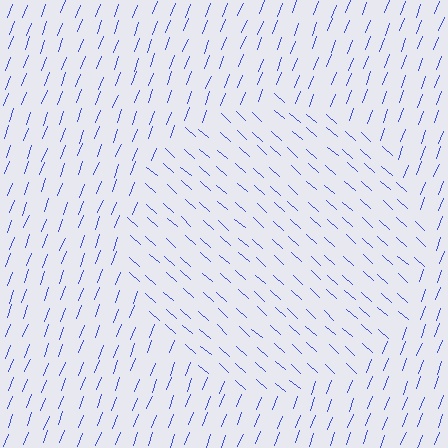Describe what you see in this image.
The image is filled with small blue line segments. A circle region in the image has lines oriented differently from the surrounding lines, creating a visible texture boundary.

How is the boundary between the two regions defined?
The boundary is defined purely by a change in line orientation (approximately 69 degrees difference). All lines are the same color and thickness.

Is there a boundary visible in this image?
Yes, there is a texture boundary formed by a change in line orientation.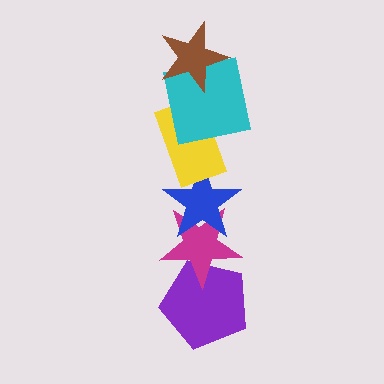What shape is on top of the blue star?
The yellow rectangle is on top of the blue star.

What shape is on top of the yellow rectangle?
The cyan square is on top of the yellow rectangle.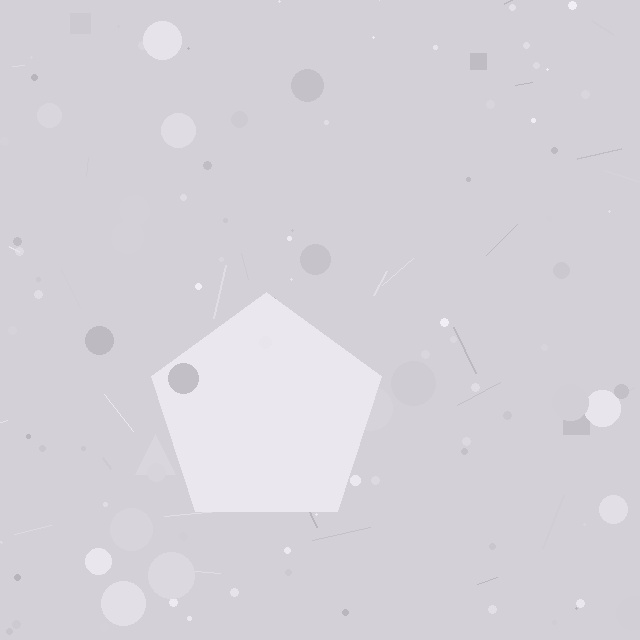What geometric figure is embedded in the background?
A pentagon is embedded in the background.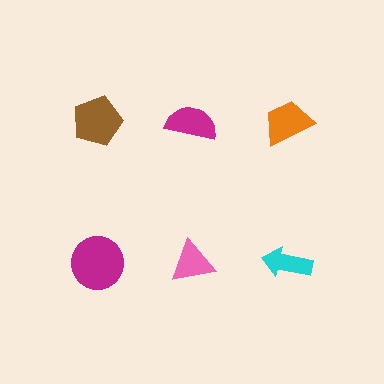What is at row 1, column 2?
A magenta semicircle.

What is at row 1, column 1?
A brown pentagon.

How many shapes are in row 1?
3 shapes.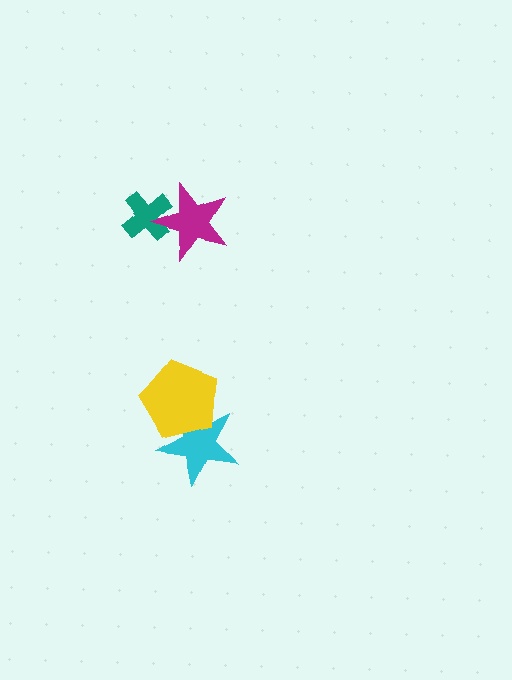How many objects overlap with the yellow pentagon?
1 object overlaps with the yellow pentagon.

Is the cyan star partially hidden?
Yes, it is partially covered by another shape.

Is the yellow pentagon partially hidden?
No, no other shape covers it.